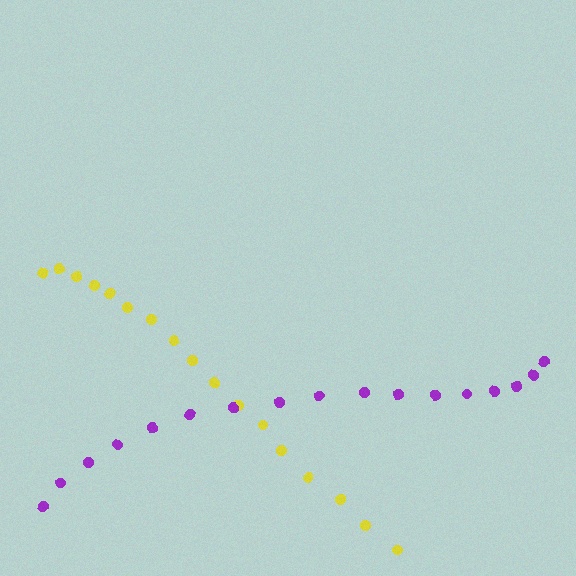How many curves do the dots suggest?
There are 2 distinct paths.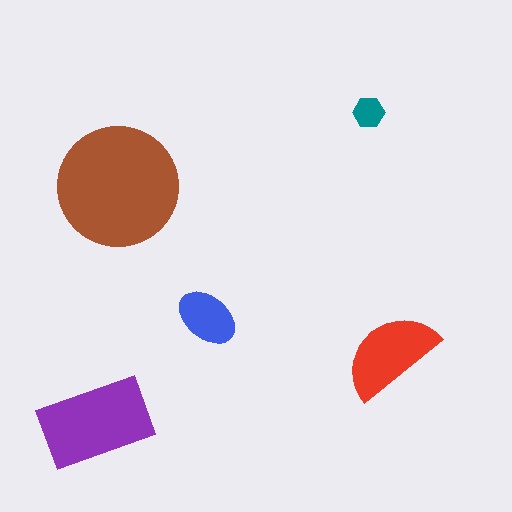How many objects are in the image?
There are 5 objects in the image.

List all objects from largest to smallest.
The brown circle, the purple rectangle, the red semicircle, the blue ellipse, the teal hexagon.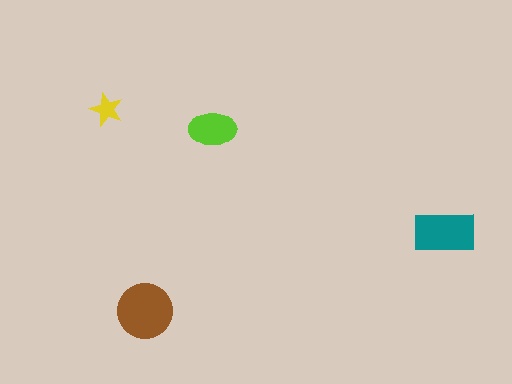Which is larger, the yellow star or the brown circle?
The brown circle.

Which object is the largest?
The brown circle.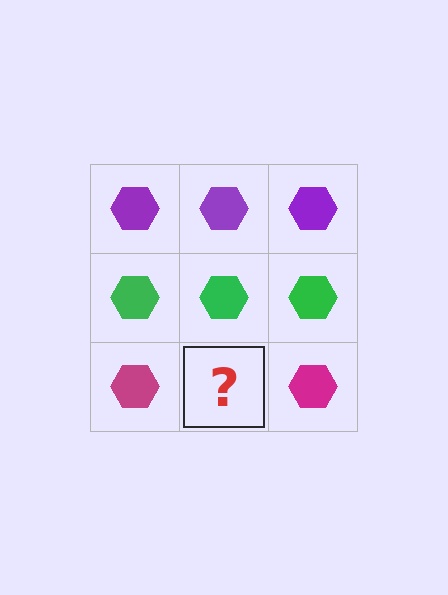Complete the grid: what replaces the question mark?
The question mark should be replaced with a magenta hexagon.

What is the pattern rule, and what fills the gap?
The rule is that each row has a consistent color. The gap should be filled with a magenta hexagon.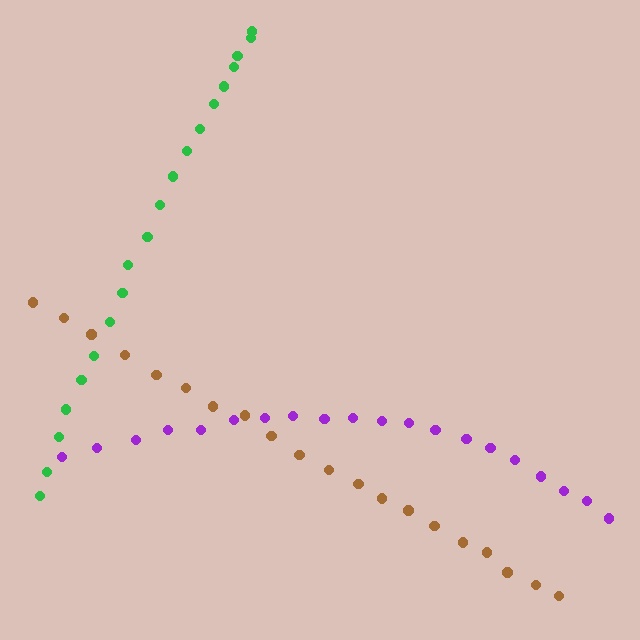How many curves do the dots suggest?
There are 3 distinct paths.